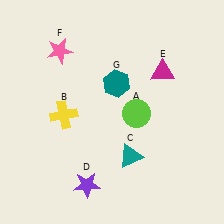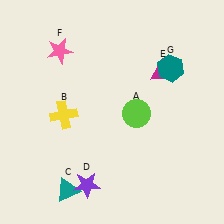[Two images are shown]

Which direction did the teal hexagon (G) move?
The teal hexagon (G) moved right.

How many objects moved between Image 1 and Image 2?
2 objects moved between the two images.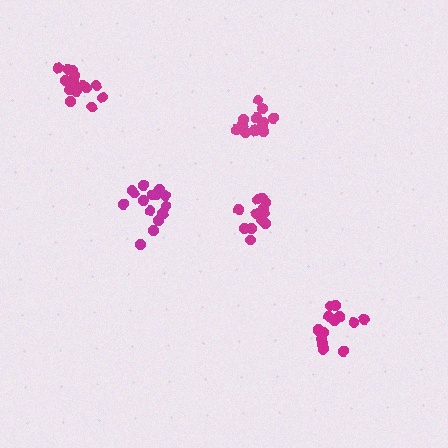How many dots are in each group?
Group 1: 13 dots, Group 2: 14 dots, Group 3: 13 dots, Group 4: 15 dots, Group 5: 14 dots (69 total).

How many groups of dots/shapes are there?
There are 5 groups.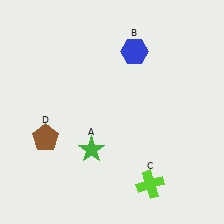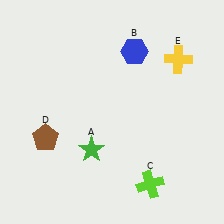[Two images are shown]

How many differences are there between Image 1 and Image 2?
There is 1 difference between the two images.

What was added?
A yellow cross (E) was added in Image 2.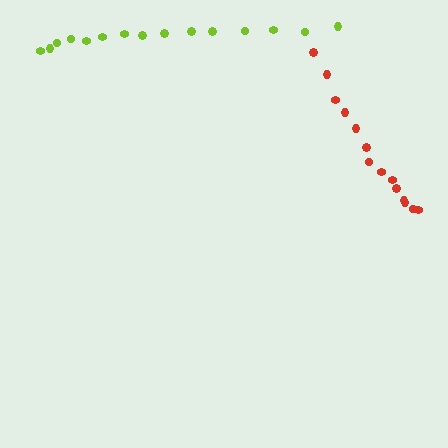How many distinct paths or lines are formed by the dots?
There are 2 distinct paths.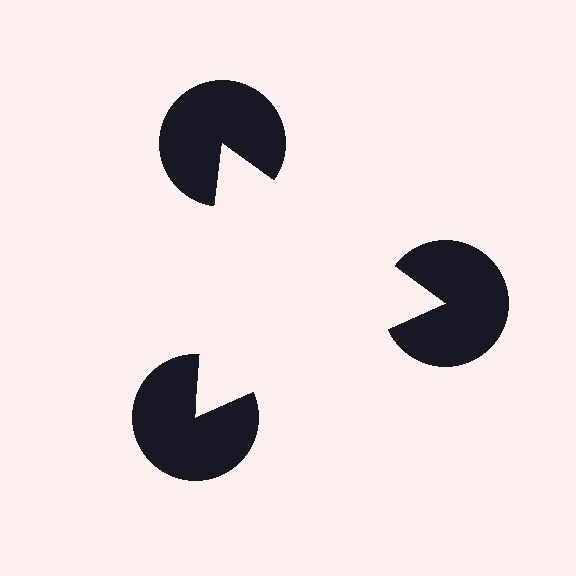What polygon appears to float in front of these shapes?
An illusory triangle — its edges are inferred from the aligned wedge cuts in the pac-man discs, not physically drawn.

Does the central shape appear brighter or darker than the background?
It typically appears slightly brighter than the background, even though no actual brightness change is drawn.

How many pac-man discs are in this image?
There are 3 — one at each vertex of the illusory triangle.